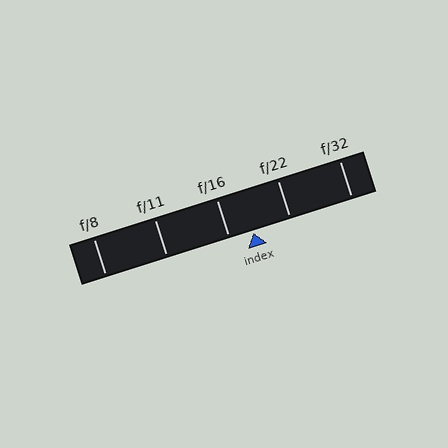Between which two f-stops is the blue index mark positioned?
The index mark is between f/16 and f/22.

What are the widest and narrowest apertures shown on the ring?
The widest aperture shown is f/8 and the narrowest is f/32.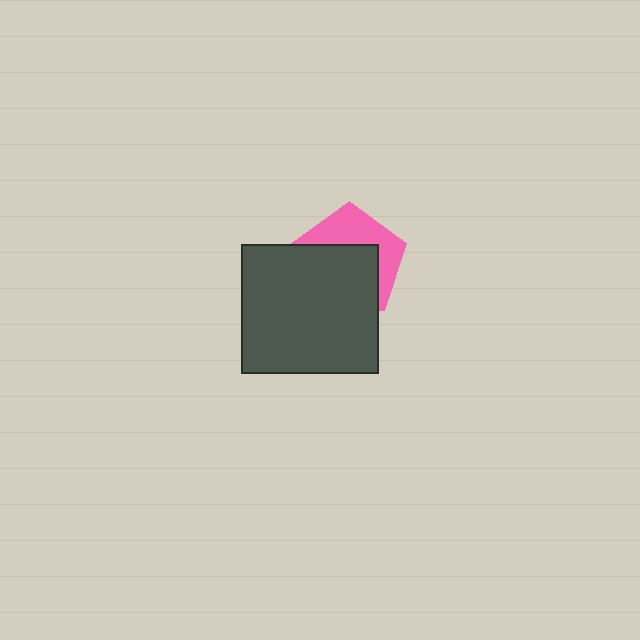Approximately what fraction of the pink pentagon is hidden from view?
Roughly 60% of the pink pentagon is hidden behind the dark gray rectangle.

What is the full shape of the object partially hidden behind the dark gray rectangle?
The partially hidden object is a pink pentagon.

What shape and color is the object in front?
The object in front is a dark gray rectangle.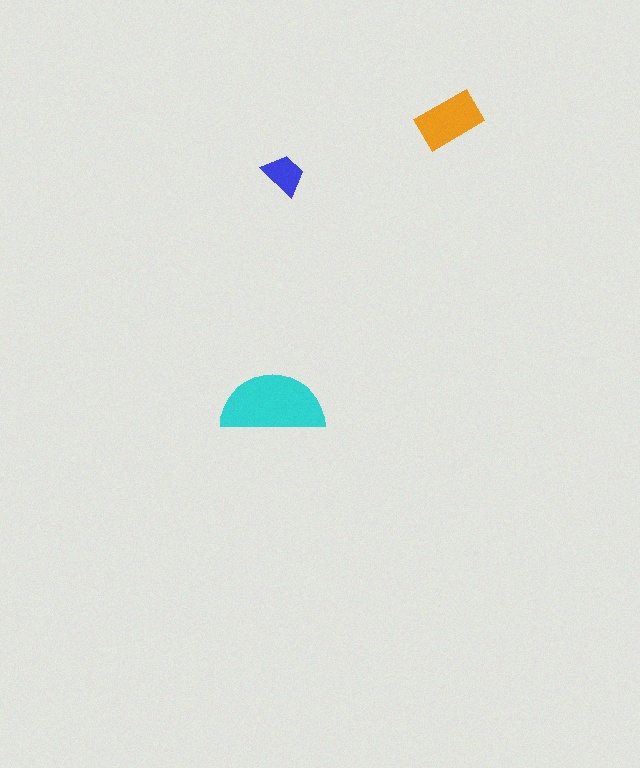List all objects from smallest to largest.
The blue trapezoid, the orange rectangle, the cyan semicircle.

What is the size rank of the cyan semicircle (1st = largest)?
1st.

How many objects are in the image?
There are 3 objects in the image.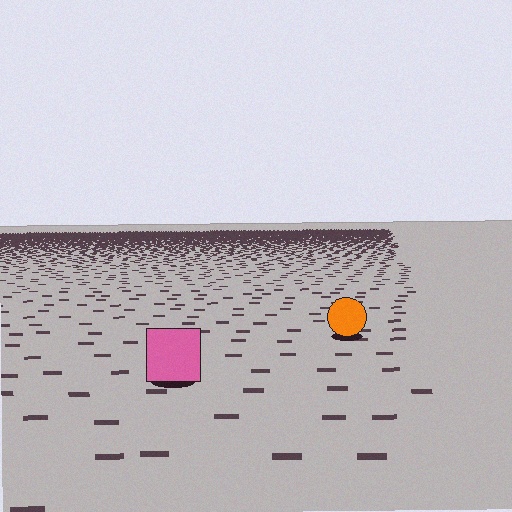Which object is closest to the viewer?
The pink square is closest. The texture marks near it are larger and more spread out.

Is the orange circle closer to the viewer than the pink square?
No. The pink square is closer — you can tell from the texture gradient: the ground texture is coarser near it.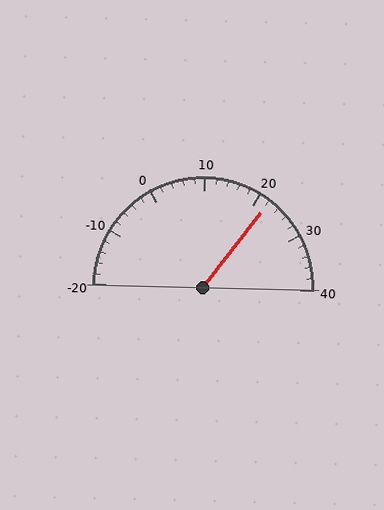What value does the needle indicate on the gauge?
The needle indicates approximately 22.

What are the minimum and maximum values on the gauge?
The gauge ranges from -20 to 40.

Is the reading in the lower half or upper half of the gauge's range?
The reading is in the upper half of the range (-20 to 40).